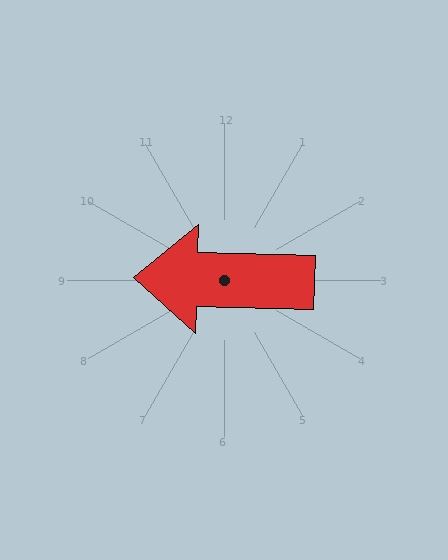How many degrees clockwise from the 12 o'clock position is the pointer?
Approximately 271 degrees.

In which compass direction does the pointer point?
West.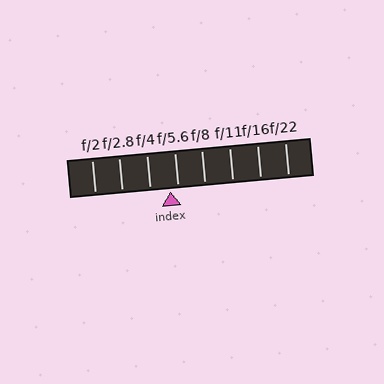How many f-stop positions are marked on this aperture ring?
There are 8 f-stop positions marked.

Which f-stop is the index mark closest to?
The index mark is closest to f/5.6.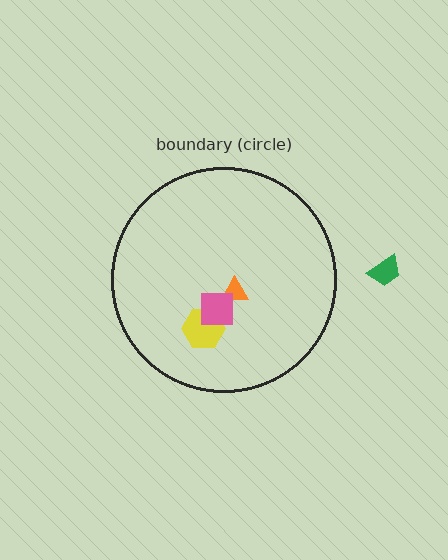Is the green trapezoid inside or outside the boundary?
Outside.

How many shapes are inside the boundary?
3 inside, 1 outside.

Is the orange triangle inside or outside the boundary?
Inside.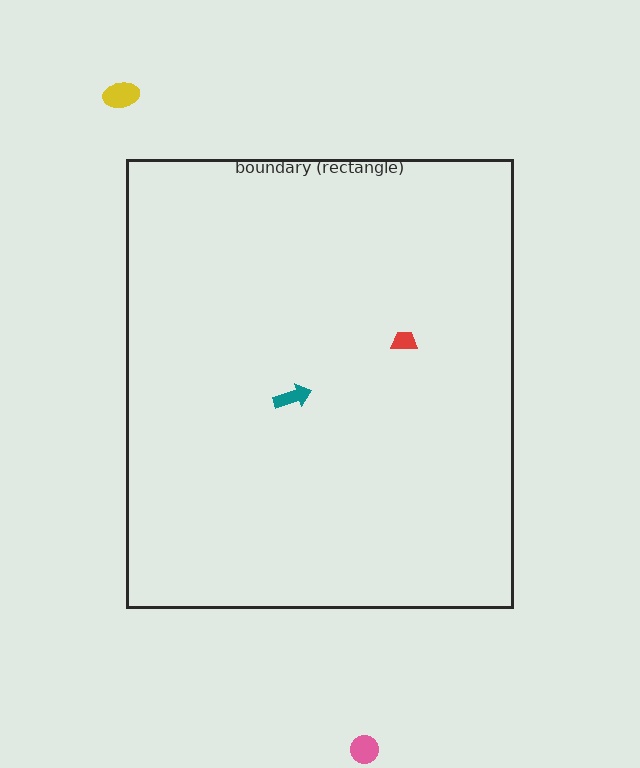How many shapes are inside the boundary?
2 inside, 2 outside.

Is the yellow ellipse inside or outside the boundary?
Outside.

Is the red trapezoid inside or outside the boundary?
Inside.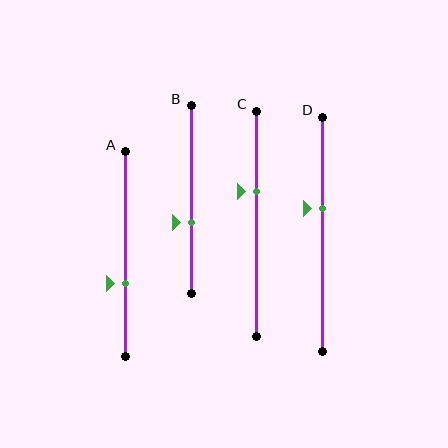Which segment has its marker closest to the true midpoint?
Segment D has its marker closest to the true midpoint.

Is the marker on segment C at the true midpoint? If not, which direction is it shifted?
No, the marker on segment C is shifted upward by about 15% of the segment length.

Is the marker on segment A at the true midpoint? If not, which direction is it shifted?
No, the marker on segment A is shifted downward by about 14% of the segment length.